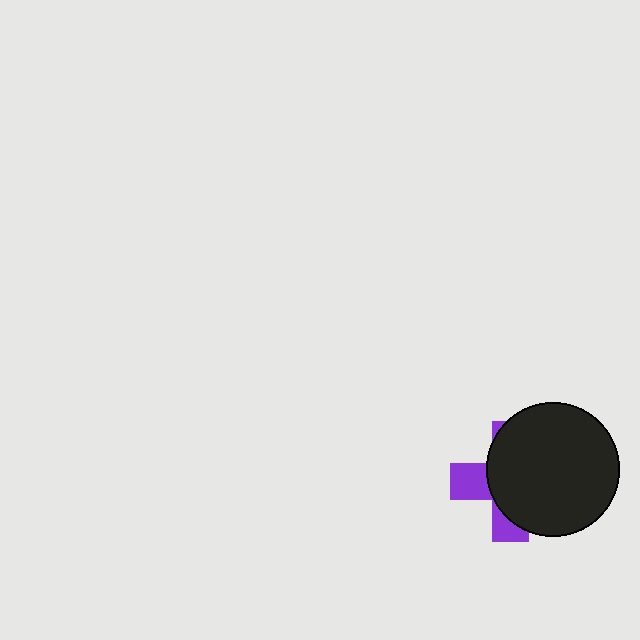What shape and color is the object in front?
The object in front is a black circle.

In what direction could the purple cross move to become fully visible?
The purple cross could move left. That would shift it out from behind the black circle entirely.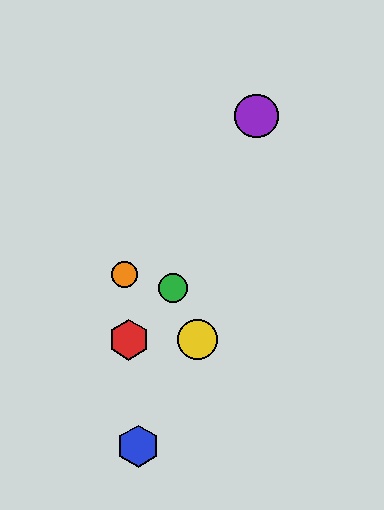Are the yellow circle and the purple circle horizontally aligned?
No, the yellow circle is at y≈340 and the purple circle is at y≈116.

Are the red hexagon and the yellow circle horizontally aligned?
Yes, both are at y≈340.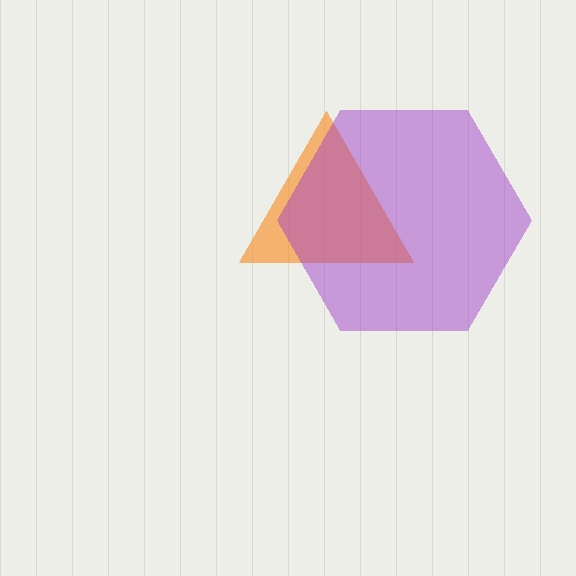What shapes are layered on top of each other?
The layered shapes are: an orange triangle, a purple hexagon.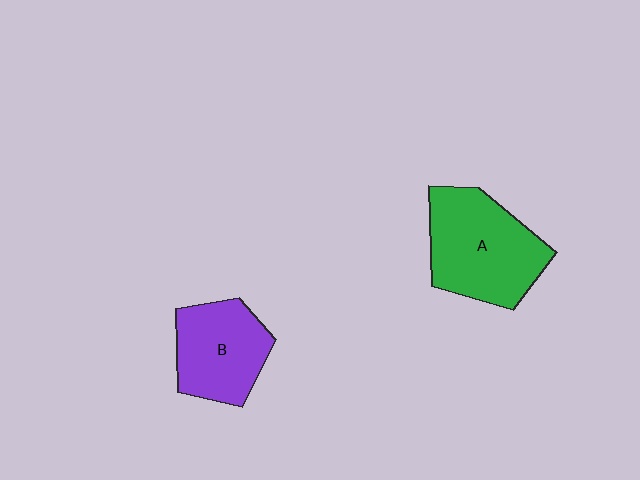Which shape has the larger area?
Shape A (green).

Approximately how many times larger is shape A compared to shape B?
Approximately 1.3 times.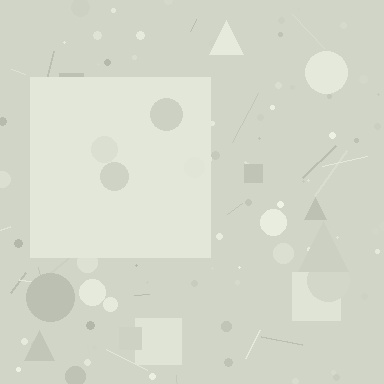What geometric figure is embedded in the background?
A square is embedded in the background.